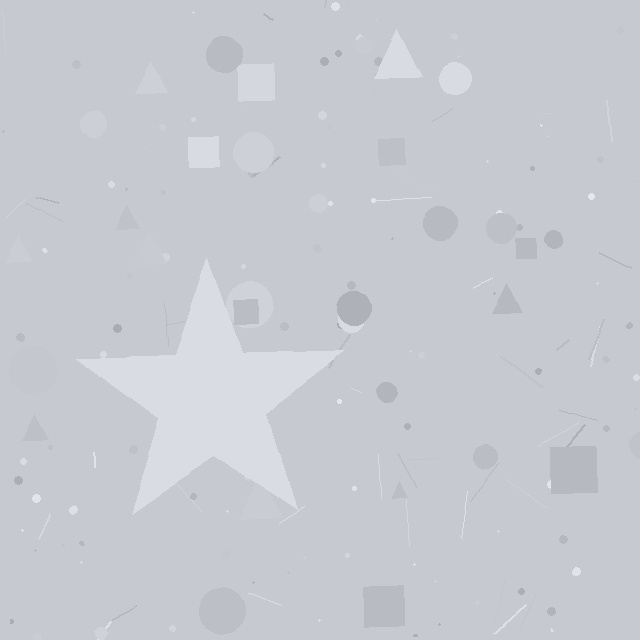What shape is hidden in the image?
A star is hidden in the image.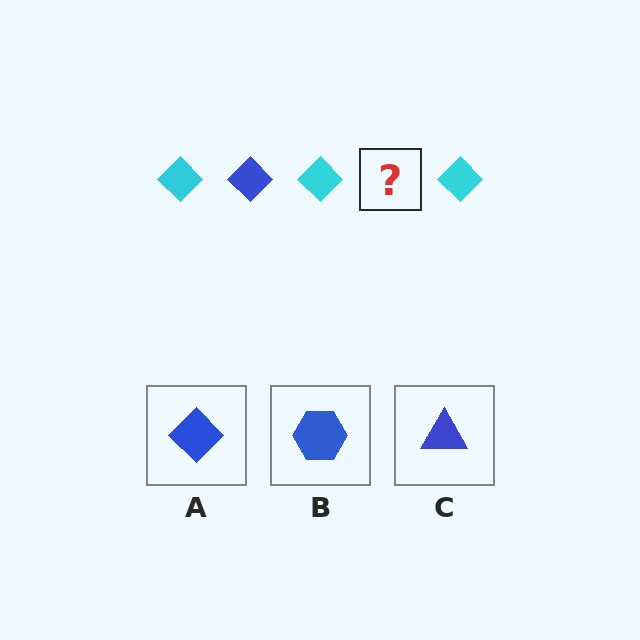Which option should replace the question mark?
Option A.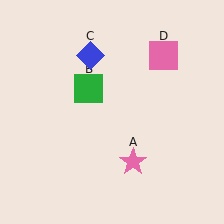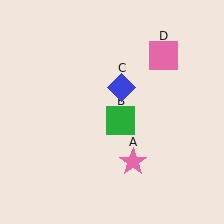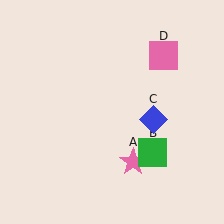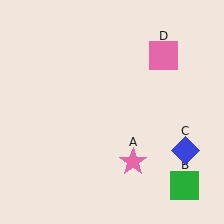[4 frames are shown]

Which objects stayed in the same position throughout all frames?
Pink star (object A) and pink square (object D) remained stationary.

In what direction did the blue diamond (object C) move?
The blue diamond (object C) moved down and to the right.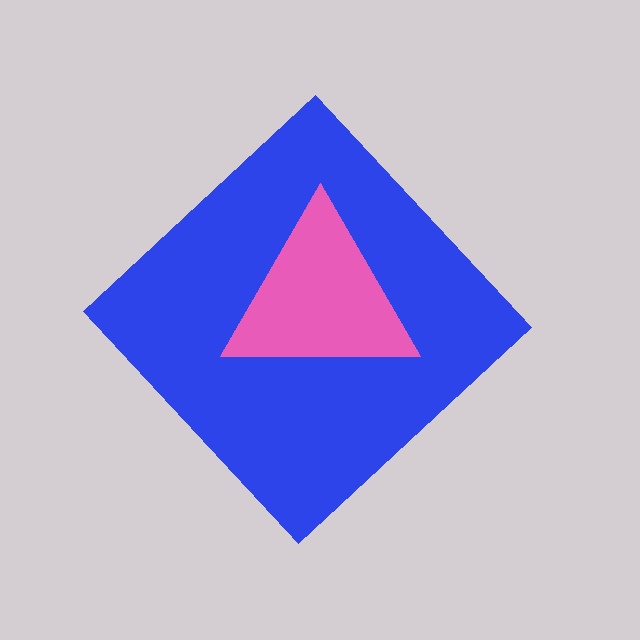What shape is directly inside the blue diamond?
The pink triangle.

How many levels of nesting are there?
2.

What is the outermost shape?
The blue diamond.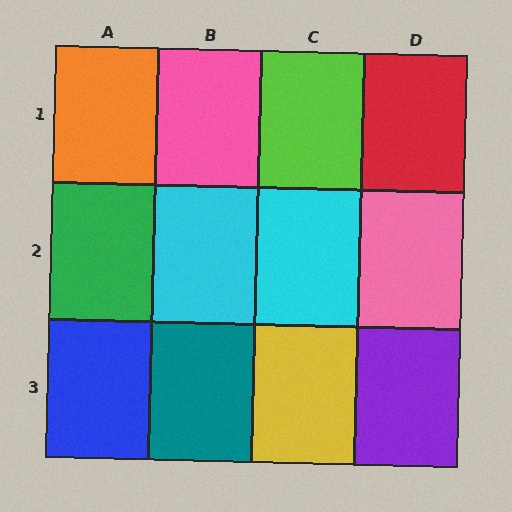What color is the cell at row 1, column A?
Orange.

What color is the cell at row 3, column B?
Teal.